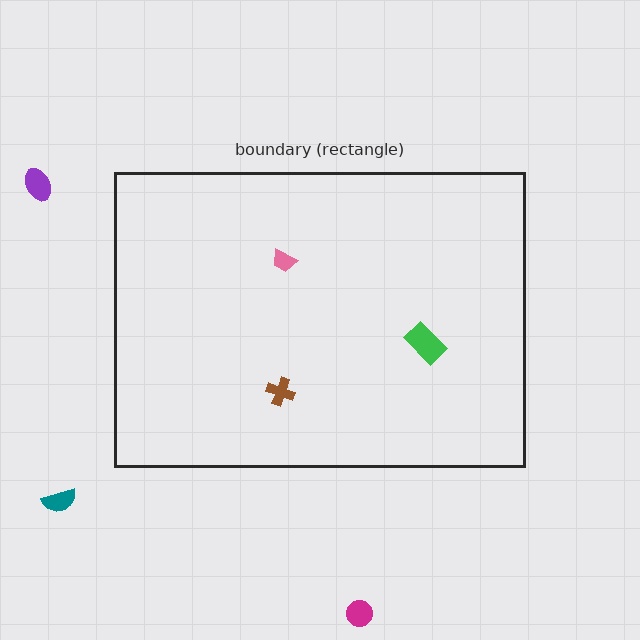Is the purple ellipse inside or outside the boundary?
Outside.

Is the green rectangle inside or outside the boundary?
Inside.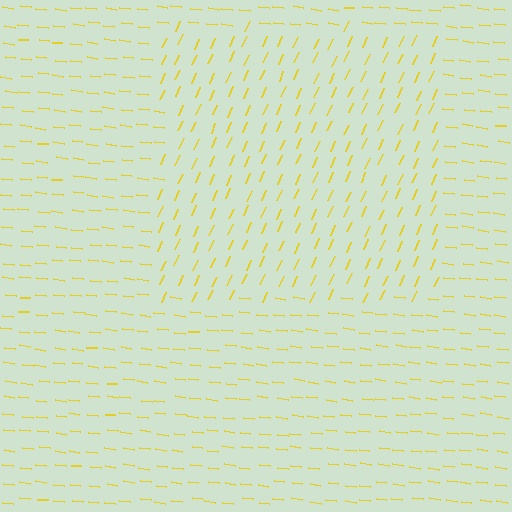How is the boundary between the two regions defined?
The boundary is defined purely by a change in line orientation (approximately 73 degrees difference). All lines are the same color and thickness.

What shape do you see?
I see a rectangle.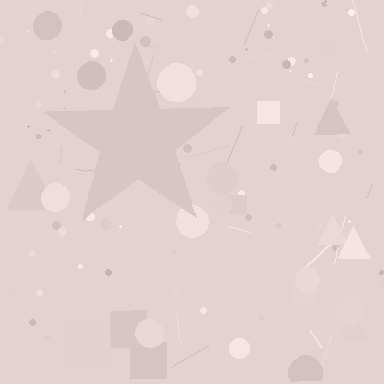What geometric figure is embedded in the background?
A star is embedded in the background.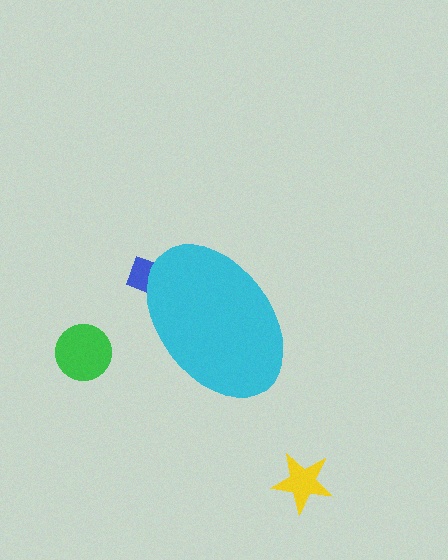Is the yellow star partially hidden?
No, the yellow star is fully visible.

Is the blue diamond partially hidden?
Yes, the blue diamond is partially hidden behind the cyan ellipse.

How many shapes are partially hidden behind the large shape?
1 shape is partially hidden.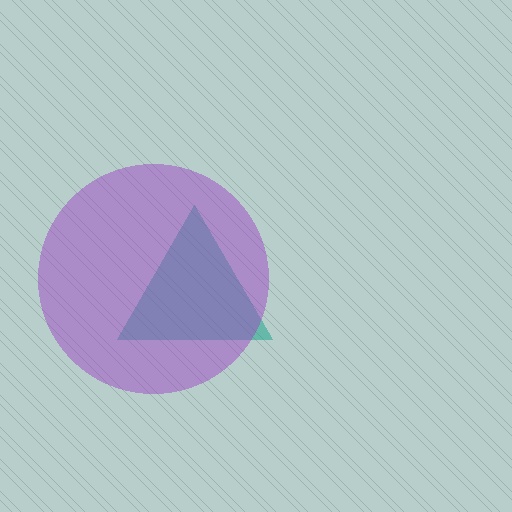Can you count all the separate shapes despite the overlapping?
Yes, there are 2 separate shapes.